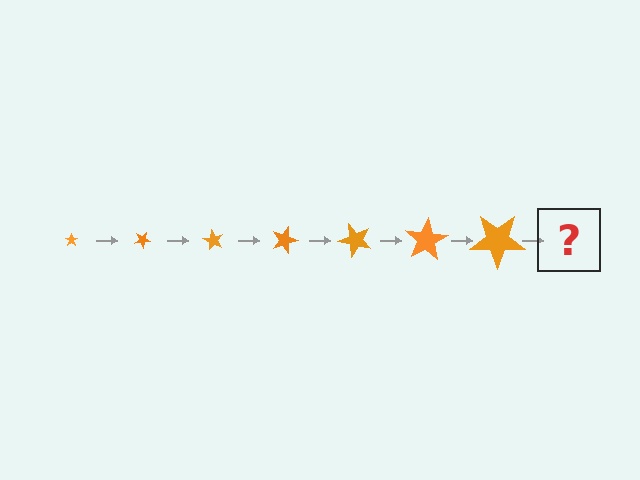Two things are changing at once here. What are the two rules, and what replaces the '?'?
The two rules are that the star grows larger each step and it rotates 30 degrees each step. The '?' should be a star, larger than the previous one and rotated 210 degrees from the start.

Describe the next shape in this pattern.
It should be a star, larger than the previous one and rotated 210 degrees from the start.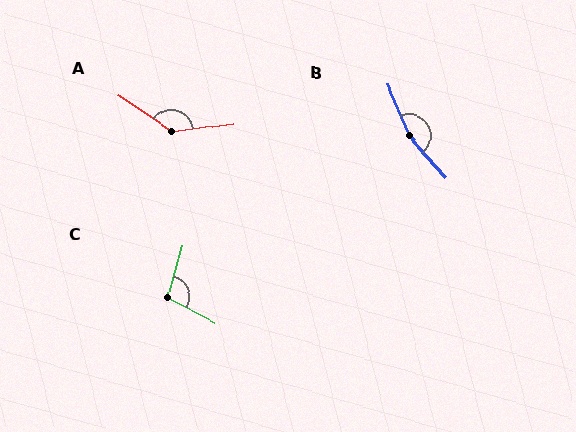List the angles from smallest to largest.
C (102°), A (139°), B (162°).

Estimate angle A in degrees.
Approximately 139 degrees.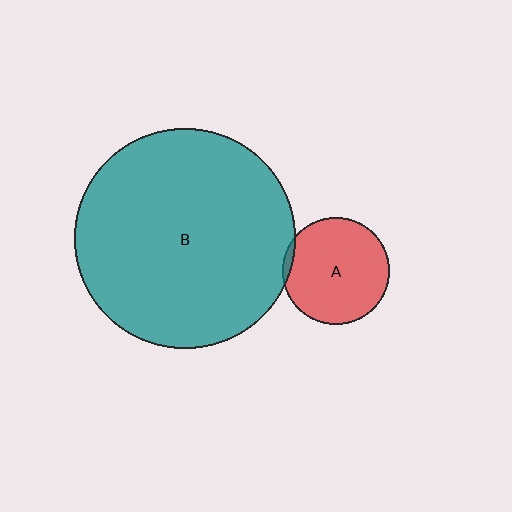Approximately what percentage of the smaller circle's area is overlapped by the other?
Approximately 5%.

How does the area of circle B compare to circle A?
Approximately 4.2 times.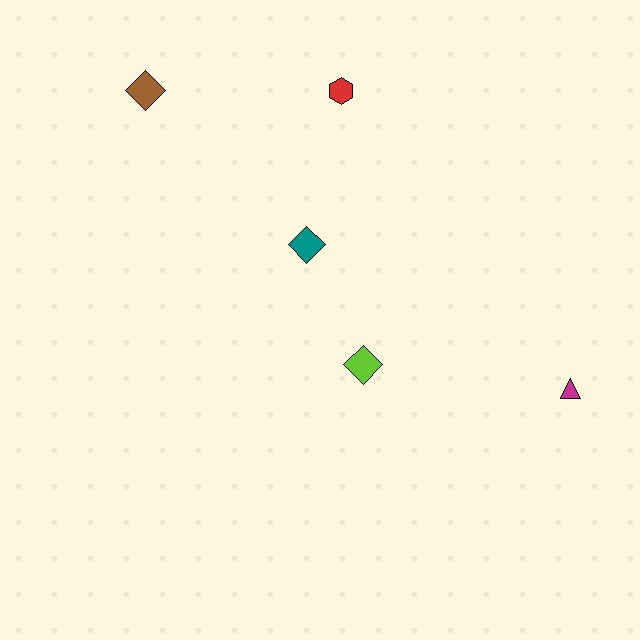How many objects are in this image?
There are 5 objects.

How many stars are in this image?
There are no stars.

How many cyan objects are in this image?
There are no cyan objects.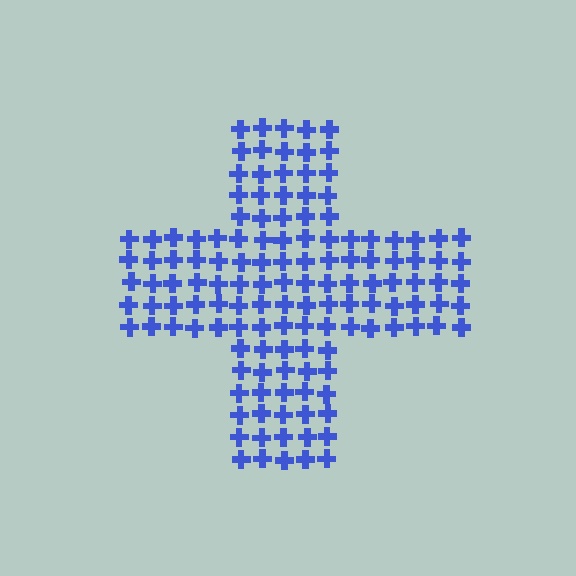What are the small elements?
The small elements are crosses.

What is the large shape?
The large shape is a cross.